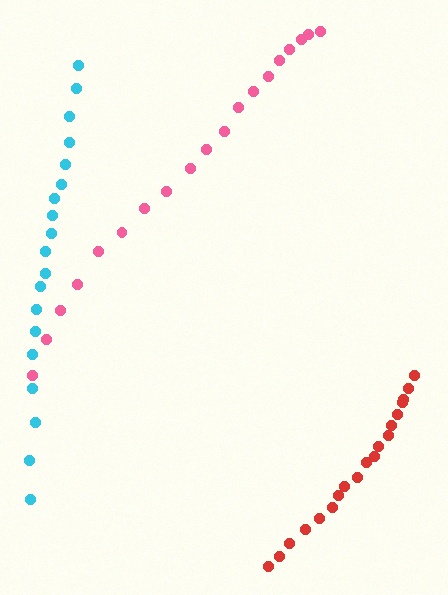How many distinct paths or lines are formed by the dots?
There are 3 distinct paths.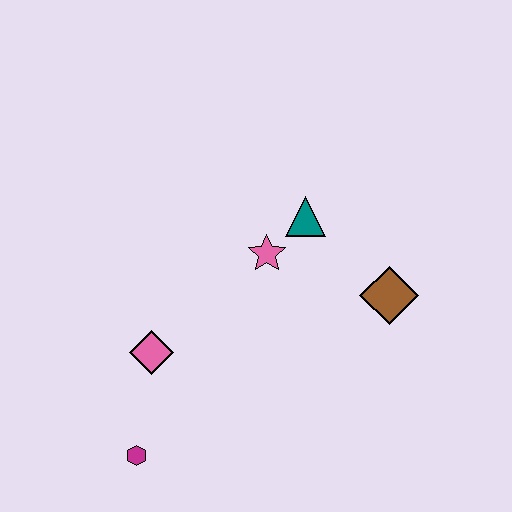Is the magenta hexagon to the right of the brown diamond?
No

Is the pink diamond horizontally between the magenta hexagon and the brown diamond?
Yes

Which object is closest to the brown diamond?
The teal triangle is closest to the brown diamond.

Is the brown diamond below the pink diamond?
No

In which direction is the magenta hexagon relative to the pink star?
The magenta hexagon is below the pink star.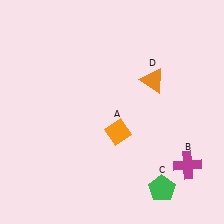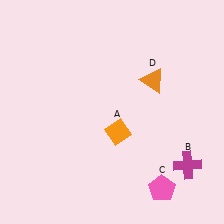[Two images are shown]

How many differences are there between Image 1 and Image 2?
There is 1 difference between the two images.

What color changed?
The pentagon (C) changed from green in Image 1 to pink in Image 2.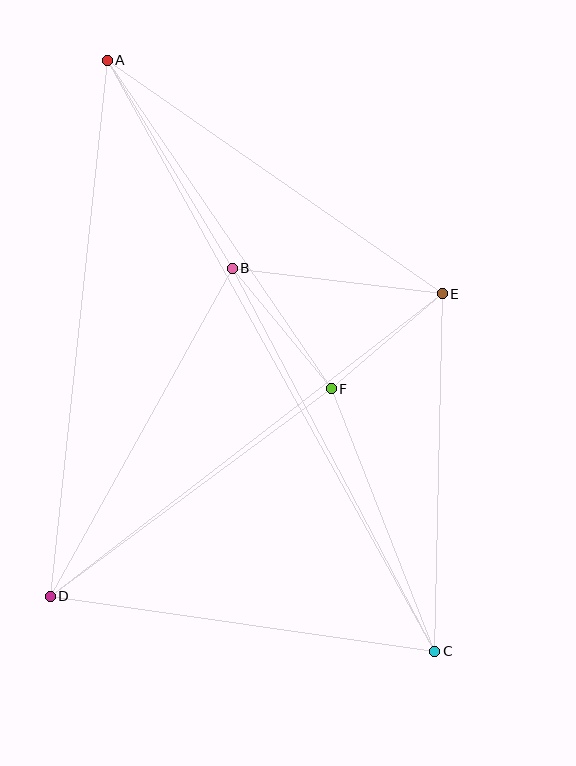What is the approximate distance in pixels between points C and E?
The distance between C and E is approximately 358 pixels.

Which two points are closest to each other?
Points E and F are closest to each other.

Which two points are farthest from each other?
Points A and C are farthest from each other.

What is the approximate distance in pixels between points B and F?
The distance between B and F is approximately 156 pixels.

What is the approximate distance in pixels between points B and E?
The distance between B and E is approximately 212 pixels.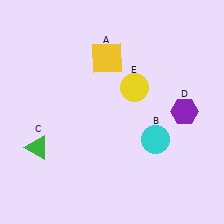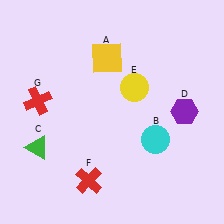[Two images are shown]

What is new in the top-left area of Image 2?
A red cross (G) was added in the top-left area of Image 2.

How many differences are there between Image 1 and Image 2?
There are 2 differences between the two images.